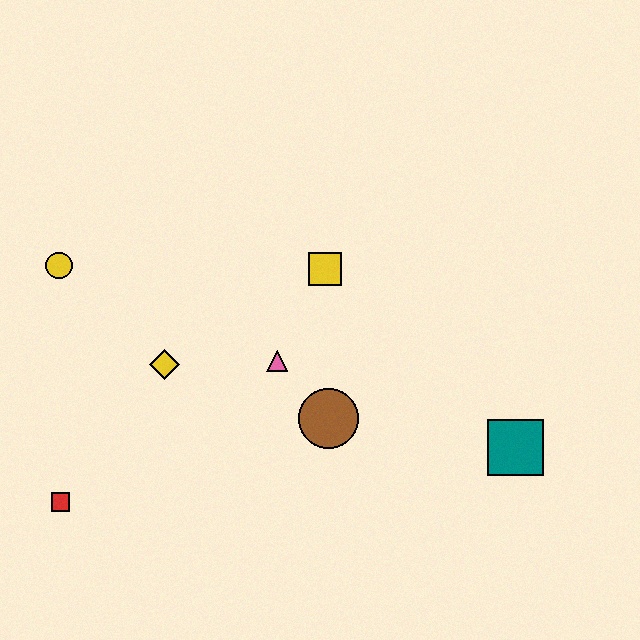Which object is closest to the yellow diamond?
The pink triangle is closest to the yellow diamond.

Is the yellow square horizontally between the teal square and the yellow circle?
Yes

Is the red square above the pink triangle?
No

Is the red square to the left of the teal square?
Yes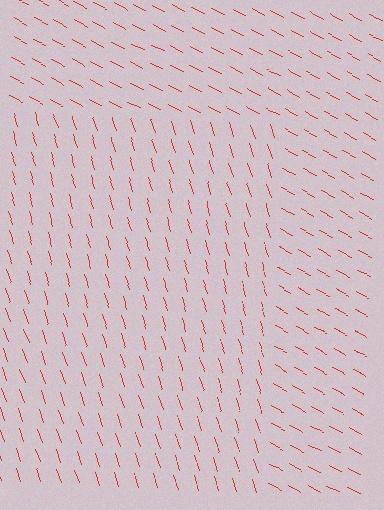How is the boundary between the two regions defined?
The boundary is defined purely by a change in line orientation (approximately 45 degrees difference). All lines are the same color and thickness.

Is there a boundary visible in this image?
Yes, there is a texture boundary formed by a change in line orientation.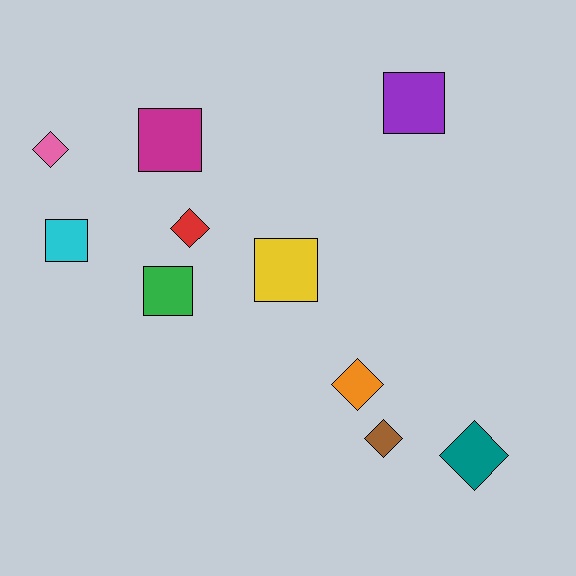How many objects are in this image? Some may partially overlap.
There are 10 objects.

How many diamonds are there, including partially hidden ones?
There are 5 diamonds.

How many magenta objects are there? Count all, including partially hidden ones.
There is 1 magenta object.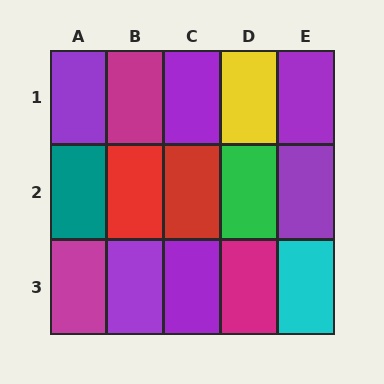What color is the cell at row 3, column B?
Purple.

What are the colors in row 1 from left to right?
Purple, magenta, purple, yellow, purple.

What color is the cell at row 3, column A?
Magenta.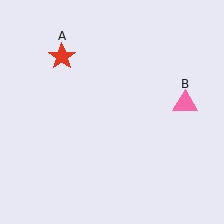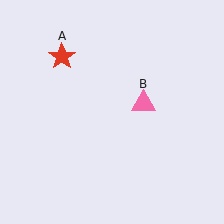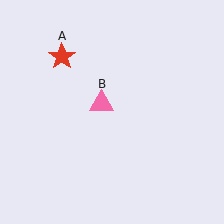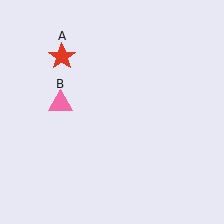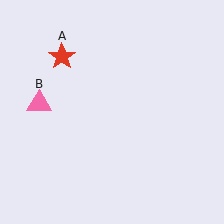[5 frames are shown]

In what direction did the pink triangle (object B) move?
The pink triangle (object B) moved left.